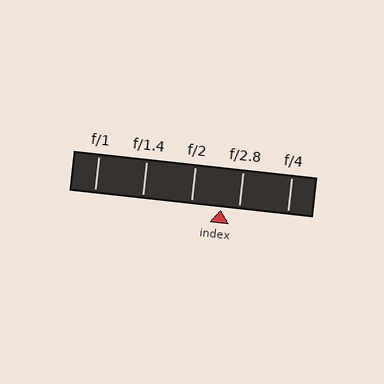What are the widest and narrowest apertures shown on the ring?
The widest aperture shown is f/1 and the narrowest is f/4.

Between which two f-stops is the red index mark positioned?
The index mark is between f/2 and f/2.8.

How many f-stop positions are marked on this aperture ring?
There are 5 f-stop positions marked.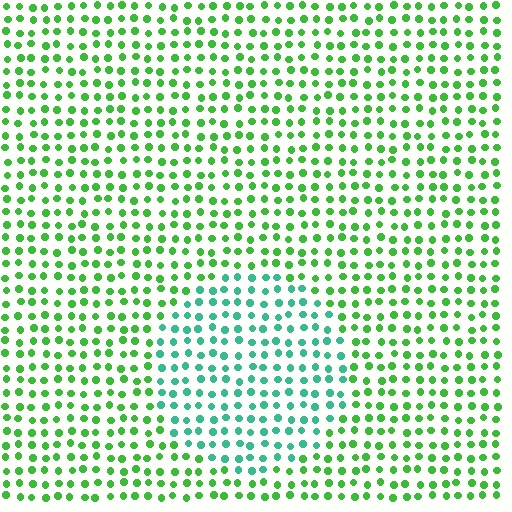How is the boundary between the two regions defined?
The boundary is defined purely by a slight shift in hue (about 42 degrees). Spacing, size, and orientation are identical on both sides.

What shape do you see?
I see a circle.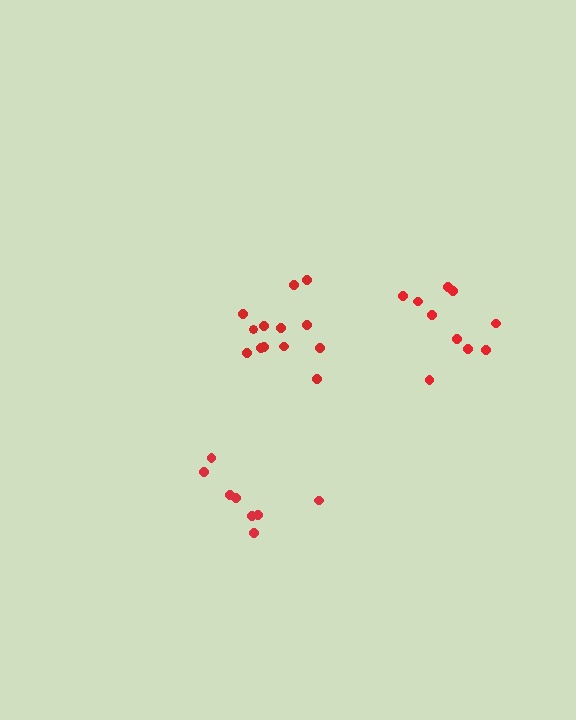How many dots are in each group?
Group 1: 13 dots, Group 2: 8 dots, Group 3: 10 dots (31 total).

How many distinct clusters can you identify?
There are 3 distinct clusters.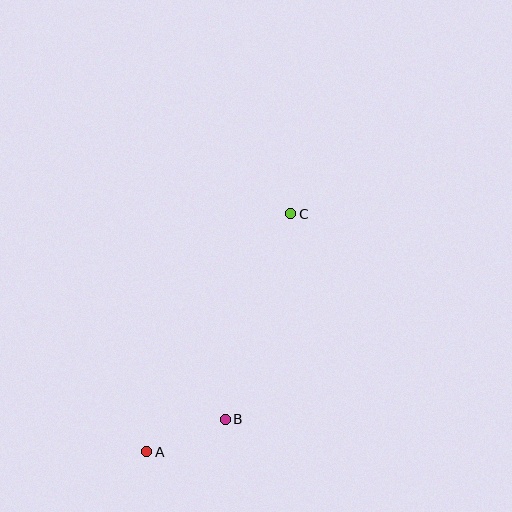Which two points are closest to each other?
Points A and B are closest to each other.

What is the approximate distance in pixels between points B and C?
The distance between B and C is approximately 216 pixels.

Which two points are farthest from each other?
Points A and C are farthest from each other.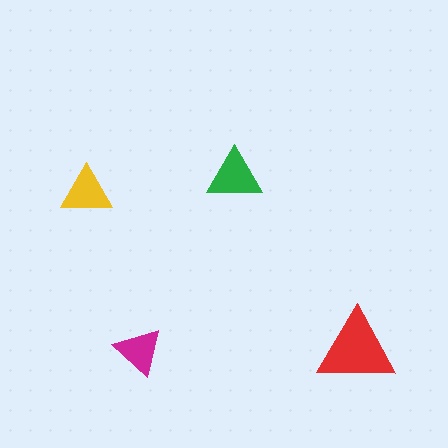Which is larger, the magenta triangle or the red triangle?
The red one.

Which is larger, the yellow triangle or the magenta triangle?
The yellow one.